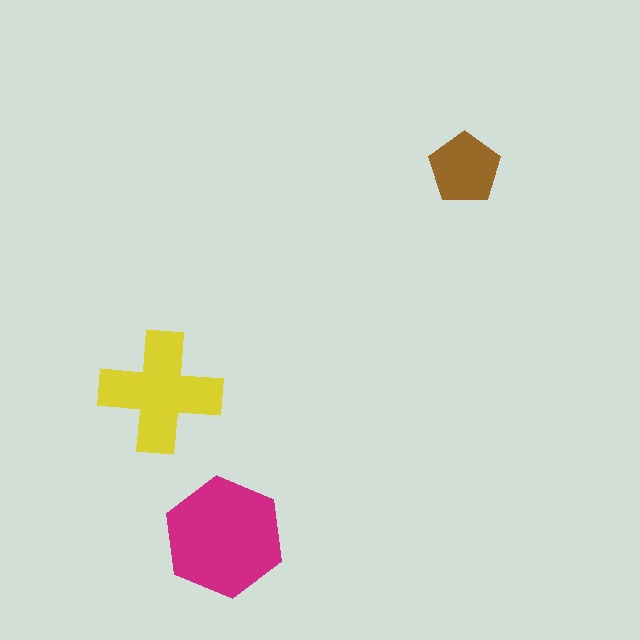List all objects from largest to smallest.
The magenta hexagon, the yellow cross, the brown pentagon.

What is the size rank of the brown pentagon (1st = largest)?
3rd.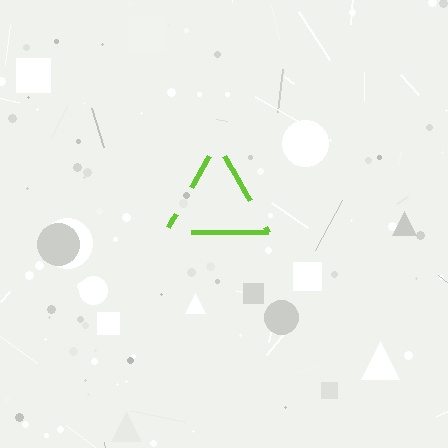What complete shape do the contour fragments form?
The contour fragments form a triangle.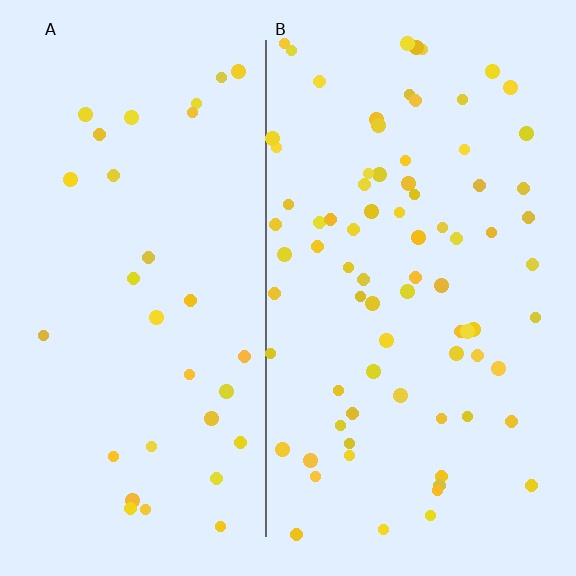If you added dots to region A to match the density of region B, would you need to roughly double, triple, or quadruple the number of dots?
Approximately double.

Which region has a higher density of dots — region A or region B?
B (the right).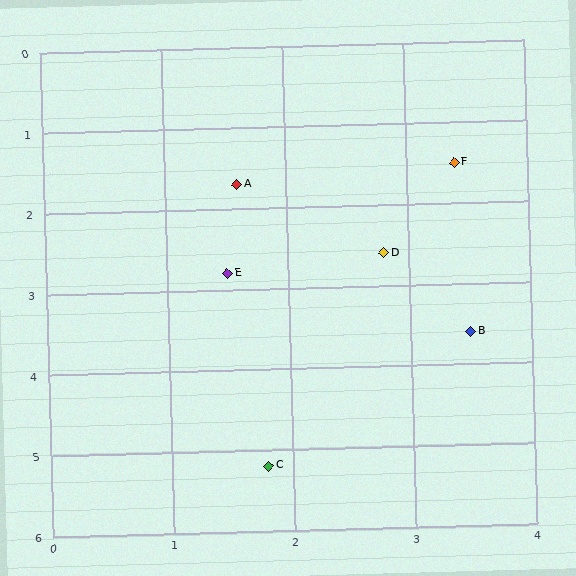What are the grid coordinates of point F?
Point F is at approximately (3.4, 1.5).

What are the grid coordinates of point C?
Point C is at approximately (1.8, 5.2).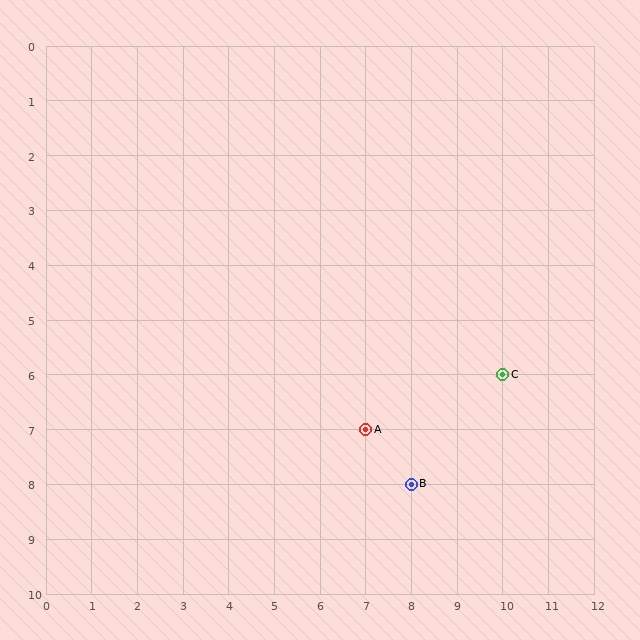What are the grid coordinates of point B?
Point B is at grid coordinates (8, 8).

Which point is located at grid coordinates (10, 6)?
Point C is at (10, 6).